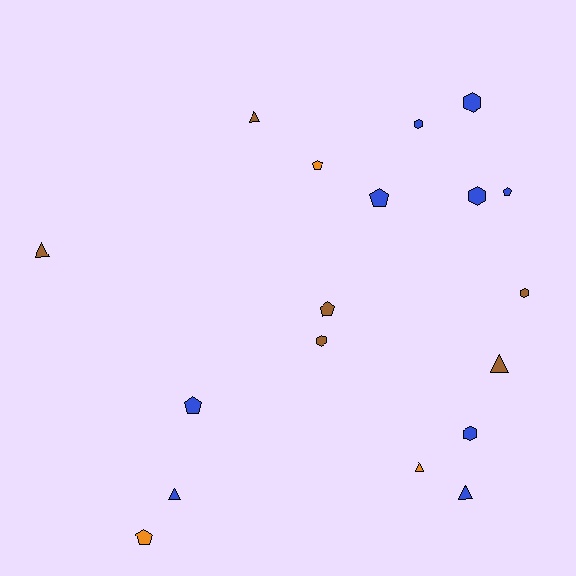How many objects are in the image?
There are 18 objects.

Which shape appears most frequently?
Triangle, with 6 objects.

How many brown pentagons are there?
There is 1 brown pentagon.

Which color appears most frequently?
Blue, with 9 objects.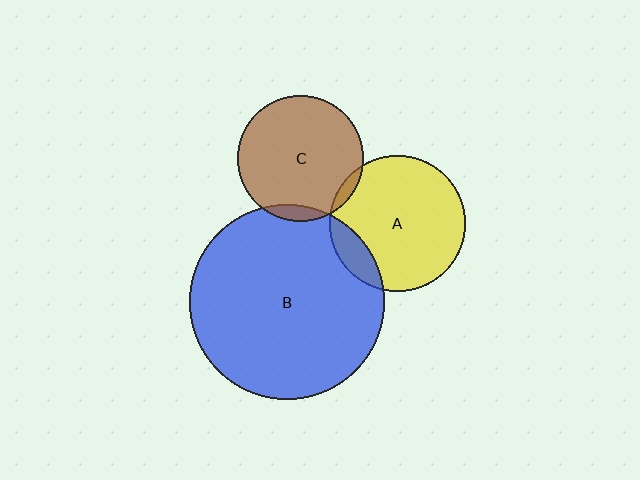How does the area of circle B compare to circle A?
Approximately 2.1 times.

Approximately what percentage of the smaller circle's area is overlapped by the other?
Approximately 5%.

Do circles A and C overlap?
Yes.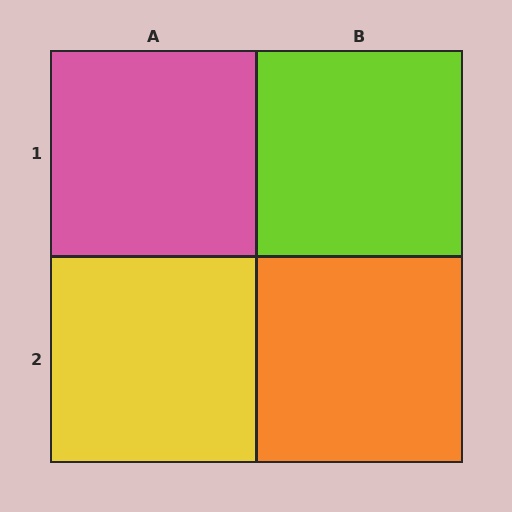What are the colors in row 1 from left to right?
Pink, lime.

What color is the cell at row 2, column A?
Yellow.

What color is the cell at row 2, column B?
Orange.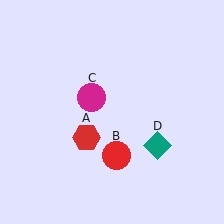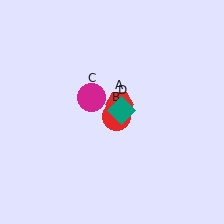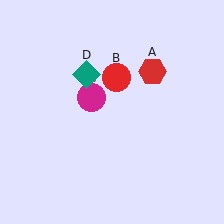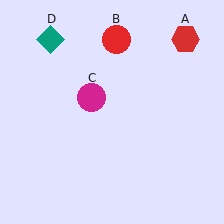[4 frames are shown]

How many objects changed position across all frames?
3 objects changed position: red hexagon (object A), red circle (object B), teal diamond (object D).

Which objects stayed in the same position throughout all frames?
Magenta circle (object C) remained stationary.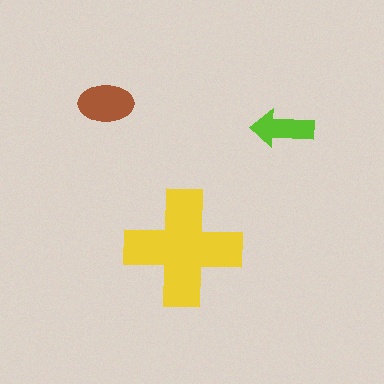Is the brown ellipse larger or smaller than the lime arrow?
Larger.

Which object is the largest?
The yellow cross.